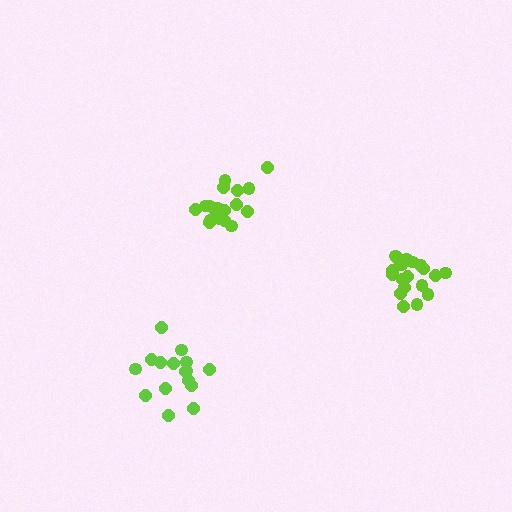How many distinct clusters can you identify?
There are 3 distinct clusters.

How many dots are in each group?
Group 1: 16 dots, Group 2: 19 dots, Group 3: 20 dots (55 total).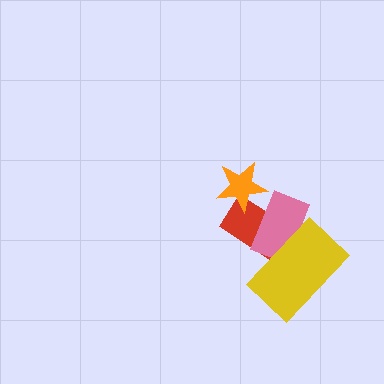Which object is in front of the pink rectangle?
The yellow rectangle is in front of the pink rectangle.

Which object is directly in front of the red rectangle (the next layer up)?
The orange star is directly in front of the red rectangle.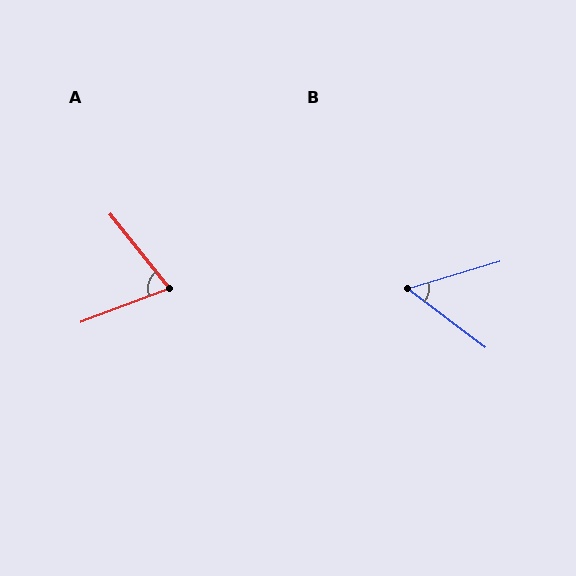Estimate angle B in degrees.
Approximately 54 degrees.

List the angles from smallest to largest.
B (54°), A (72°).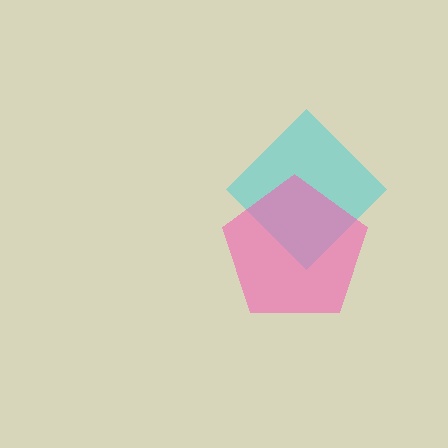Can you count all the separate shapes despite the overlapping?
Yes, there are 2 separate shapes.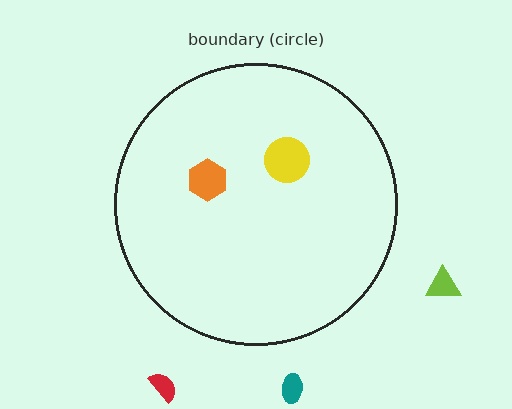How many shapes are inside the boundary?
2 inside, 3 outside.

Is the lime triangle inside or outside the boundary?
Outside.